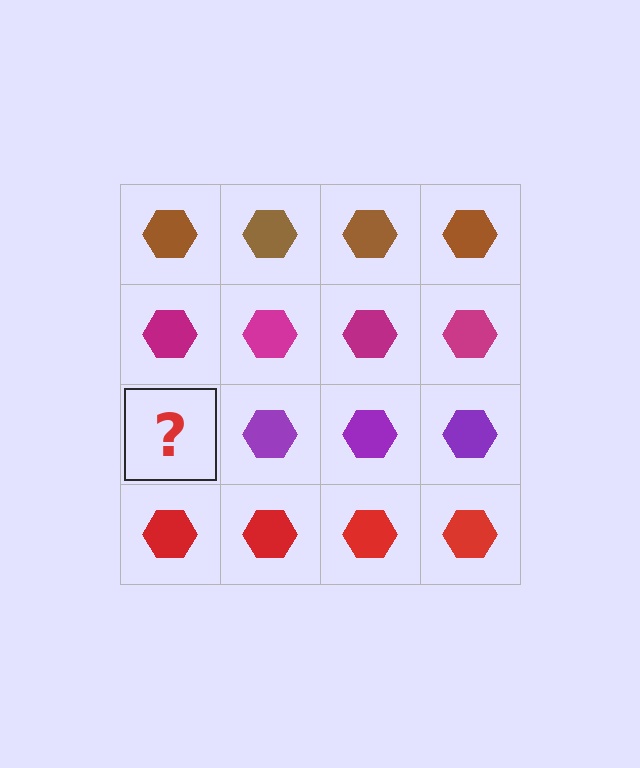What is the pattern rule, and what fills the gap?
The rule is that each row has a consistent color. The gap should be filled with a purple hexagon.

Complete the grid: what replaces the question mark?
The question mark should be replaced with a purple hexagon.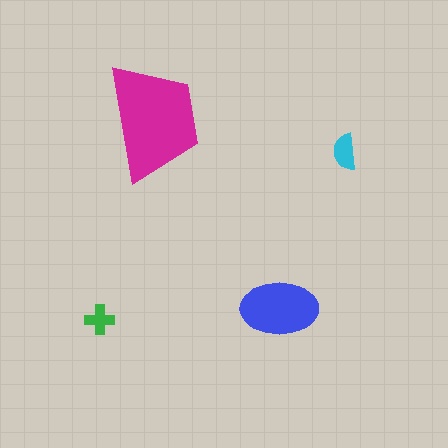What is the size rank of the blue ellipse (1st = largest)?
2nd.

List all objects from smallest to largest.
The green cross, the cyan semicircle, the blue ellipse, the magenta trapezoid.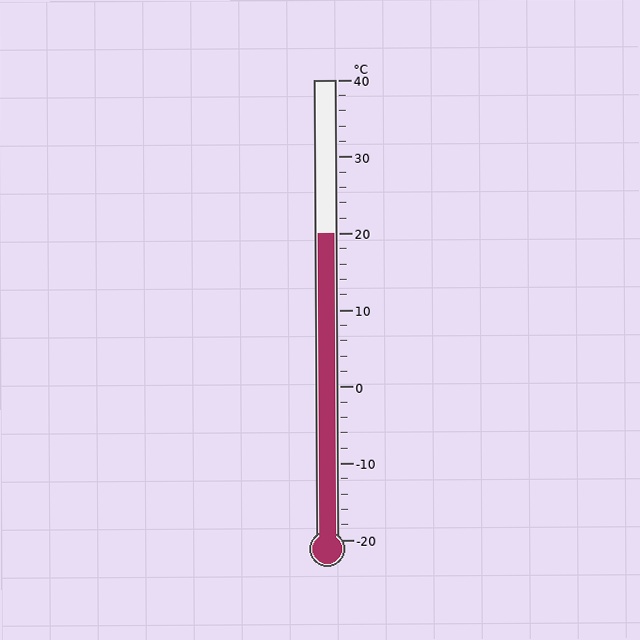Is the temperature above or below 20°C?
The temperature is at 20°C.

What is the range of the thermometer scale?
The thermometer scale ranges from -20°C to 40°C.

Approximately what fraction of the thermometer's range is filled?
The thermometer is filled to approximately 65% of its range.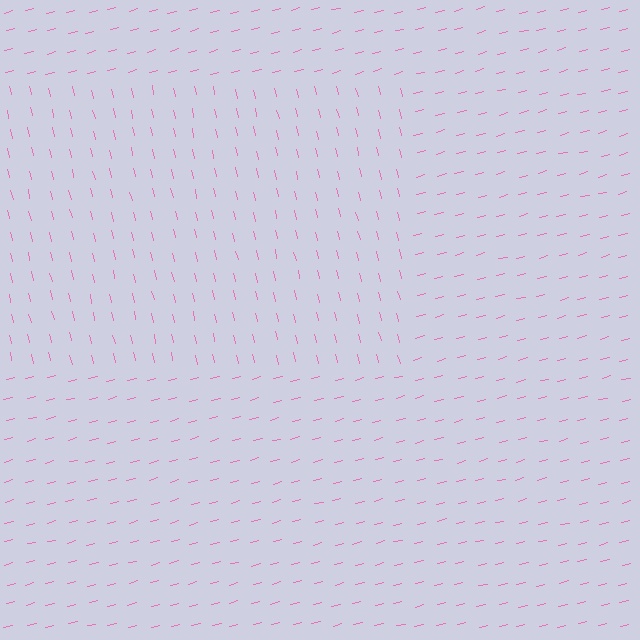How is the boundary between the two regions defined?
The boundary is defined purely by a change in line orientation (approximately 89 degrees difference). All lines are the same color and thickness.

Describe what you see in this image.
The image is filled with small pink line segments. A rectangle region in the image has lines oriented differently from the surrounding lines, creating a visible texture boundary.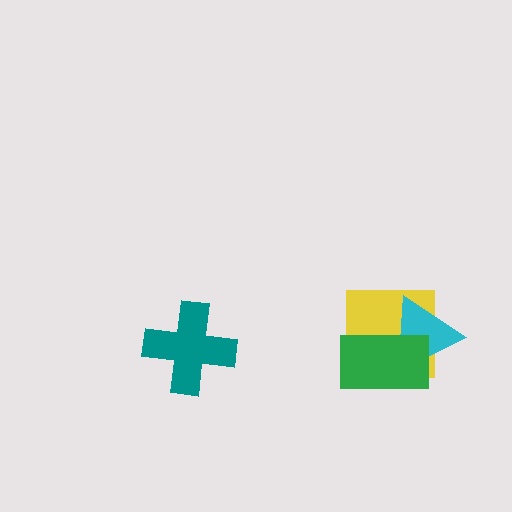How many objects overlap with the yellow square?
2 objects overlap with the yellow square.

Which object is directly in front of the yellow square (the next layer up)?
The cyan triangle is directly in front of the yellow square.